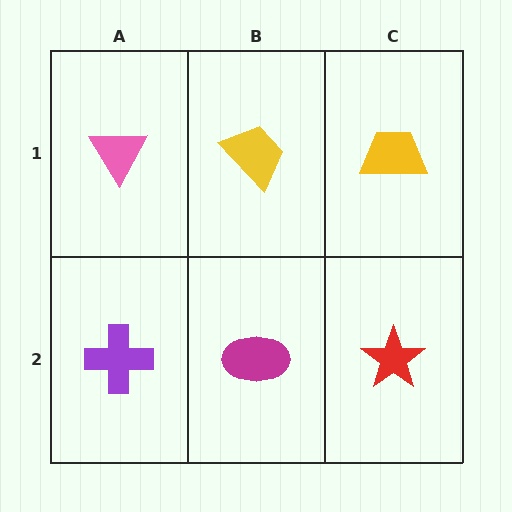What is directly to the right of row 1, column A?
A yellow trapezoid.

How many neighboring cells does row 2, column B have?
3.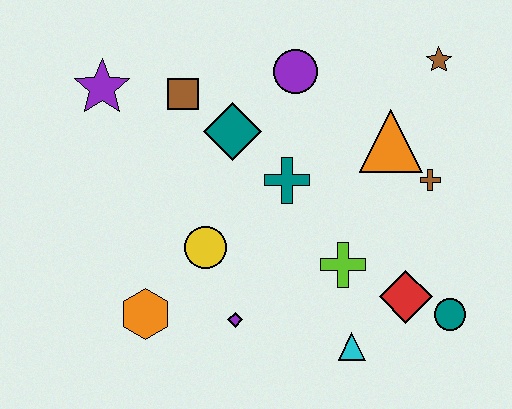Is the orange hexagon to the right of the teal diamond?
No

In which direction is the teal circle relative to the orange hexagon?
The teal circle is to the right of the orange hexagon.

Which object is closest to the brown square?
The teal diamond is closest to the brown square.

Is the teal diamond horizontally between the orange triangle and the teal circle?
No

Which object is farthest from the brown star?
The orange hexagon is farthest from the brown star.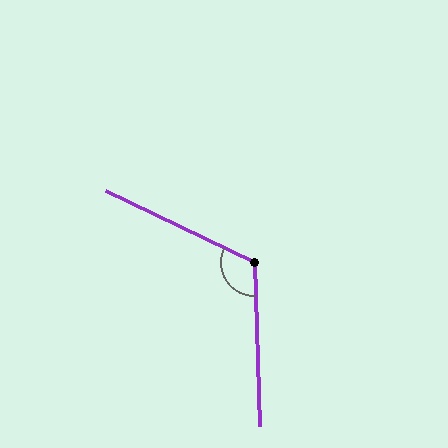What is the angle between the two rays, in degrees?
Approximately 117 degrees.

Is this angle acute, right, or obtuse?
It is obtuse.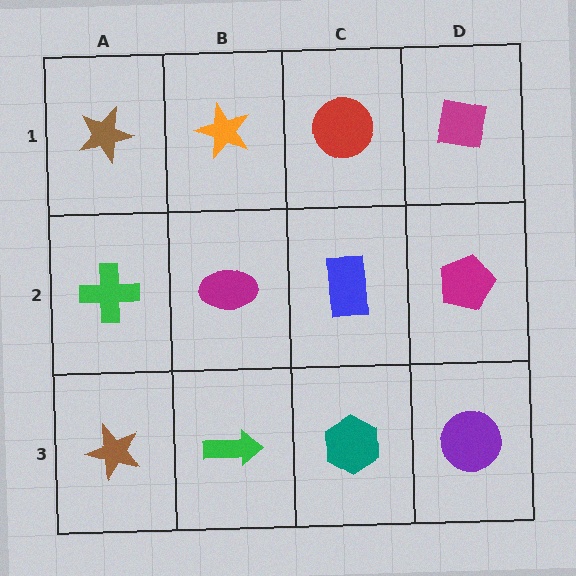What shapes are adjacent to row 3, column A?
A green cross (row 2, column A), a green arrow (row 3, column B).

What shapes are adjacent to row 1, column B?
A magenta ellipse (row 2, column B), a brown star (row 1, column A), a red circle (row 1, column C).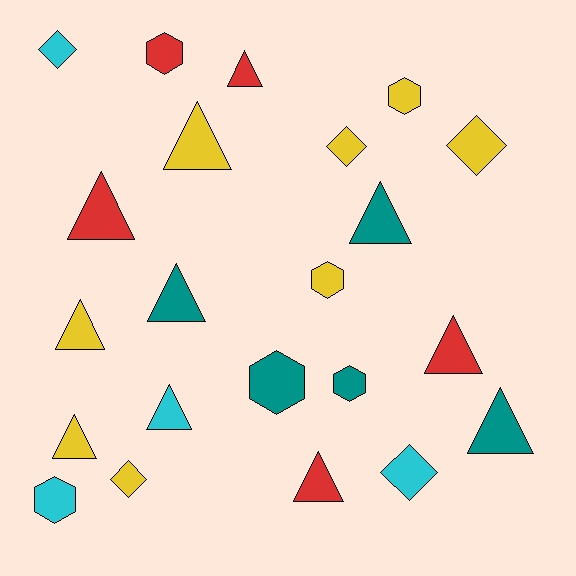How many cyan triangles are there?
There is 1 cyan triangle.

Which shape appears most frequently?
Triangle, with 11 objects.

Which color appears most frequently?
Yellow, with 8 objects.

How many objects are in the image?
There are 22 objects.